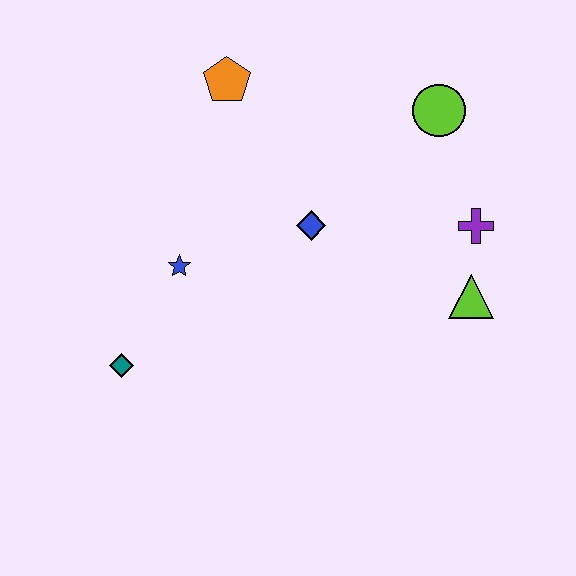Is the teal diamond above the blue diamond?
No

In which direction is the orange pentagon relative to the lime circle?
The orange pentagon is to the left of the lime circle.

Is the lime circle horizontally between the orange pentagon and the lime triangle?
Yes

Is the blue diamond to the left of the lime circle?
Yes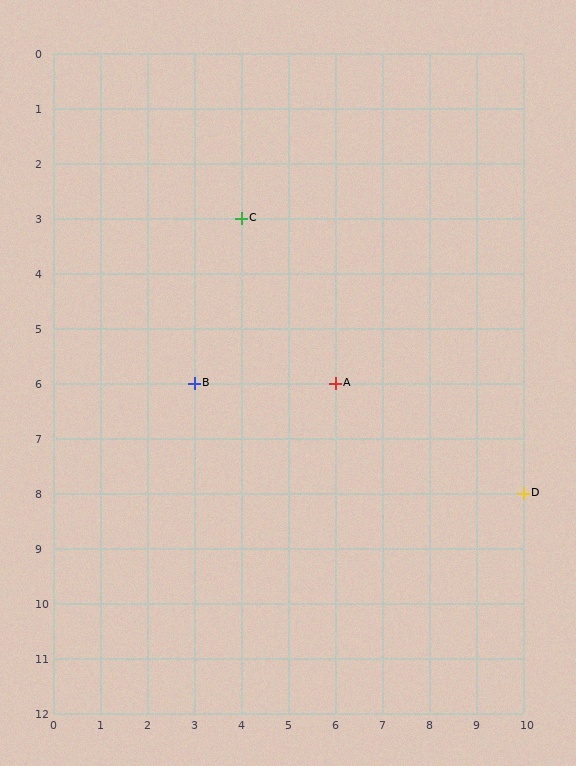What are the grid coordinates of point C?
Point C is at grid coordinates (4, 3).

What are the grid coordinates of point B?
Point B is at grid coordinates (3, 6).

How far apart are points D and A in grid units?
Points D and A are 4 columns and 2 rows apart (about 4.5 grid units diagonally).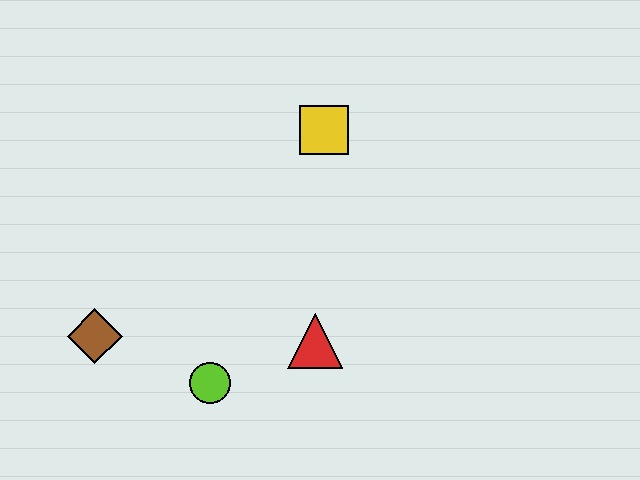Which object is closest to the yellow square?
The red triangle is closest to the yellow square.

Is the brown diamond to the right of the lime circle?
No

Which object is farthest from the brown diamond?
The yellow square is farthest from the brown diamond.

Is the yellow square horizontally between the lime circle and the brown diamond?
No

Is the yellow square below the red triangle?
No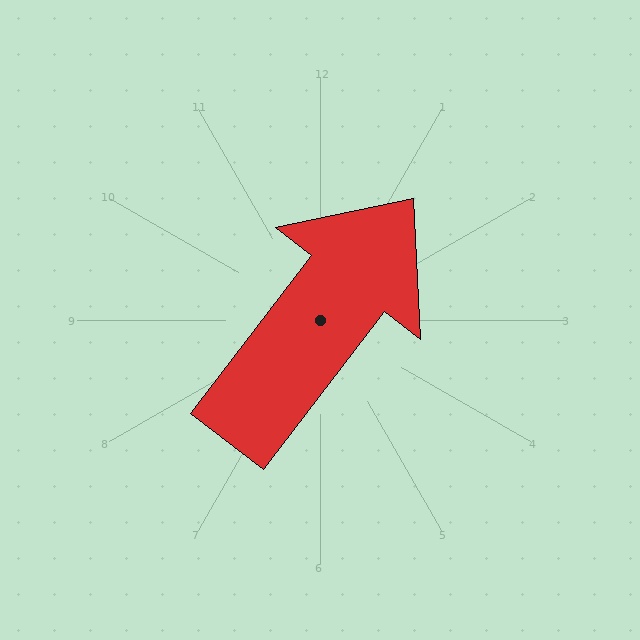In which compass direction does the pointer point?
Northeast.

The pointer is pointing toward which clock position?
Roughly 1 o'clock.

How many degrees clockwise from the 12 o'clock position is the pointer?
Approximately 38 degrees.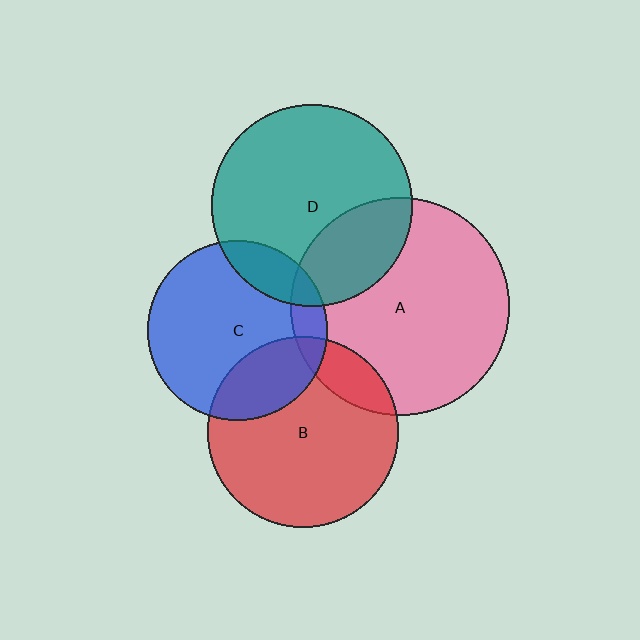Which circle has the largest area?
Circle A (pink).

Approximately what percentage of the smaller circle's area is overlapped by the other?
Approximately 15%.